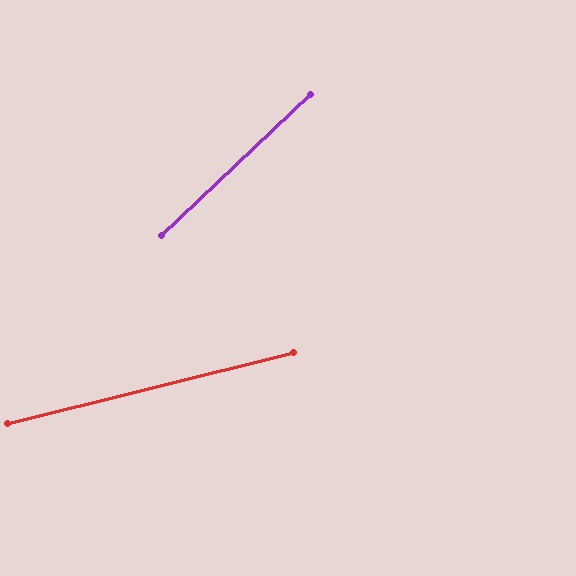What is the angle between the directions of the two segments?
Approximately 30 degrees.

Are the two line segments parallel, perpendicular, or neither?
Neither parallel nor perpendicular — they differ by about 30°.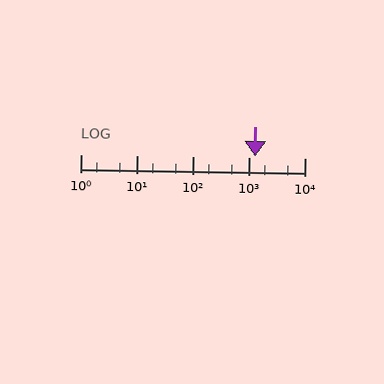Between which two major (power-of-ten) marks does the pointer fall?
The pointer is between 1000 and 10000.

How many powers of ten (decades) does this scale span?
The scale spans 4 decades, from 1 to 10000.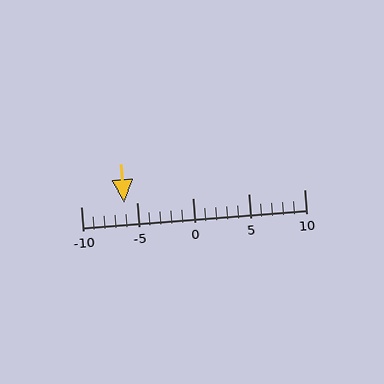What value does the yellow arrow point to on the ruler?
The yellow arrow points to approximately -6.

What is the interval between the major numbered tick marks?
The major tick marks are spaced 5 units apart.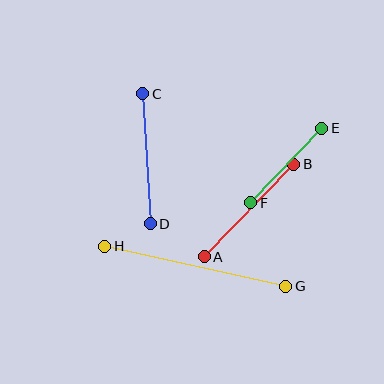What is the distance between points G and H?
The distance is approximately 185 pixels.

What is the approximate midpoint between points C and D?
The midpoint is at approximately (146, 159) pixels.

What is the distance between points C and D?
The distance is approximately 130 pixels.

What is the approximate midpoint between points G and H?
The midpoint is at approximately (195, 266) pixels.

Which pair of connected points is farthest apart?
Points G and H are farthest apart.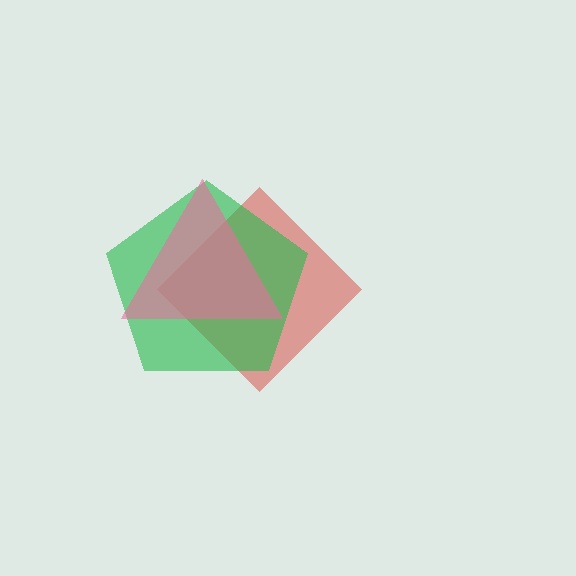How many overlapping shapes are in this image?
There are 3 overlapping shapes in the image.